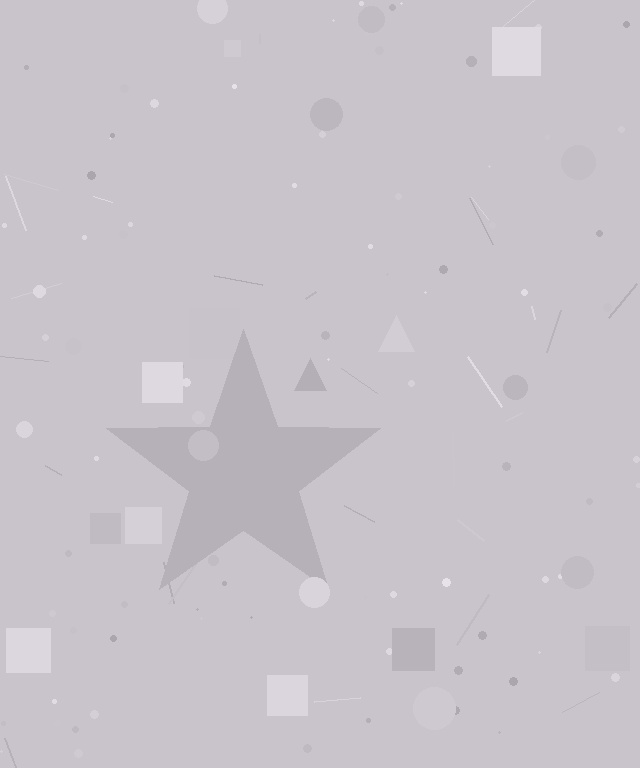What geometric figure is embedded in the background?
A star is embedded in the background.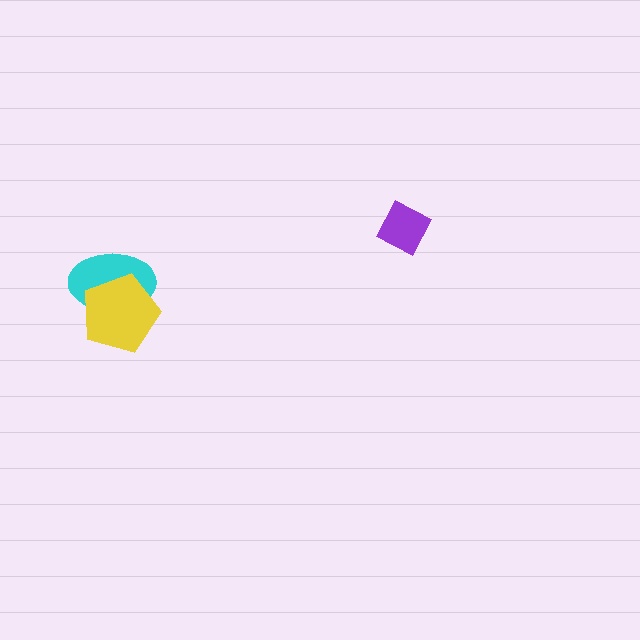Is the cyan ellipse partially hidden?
Yes, it is partially covered by another shape.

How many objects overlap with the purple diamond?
0 objects overlap with the purple diamond.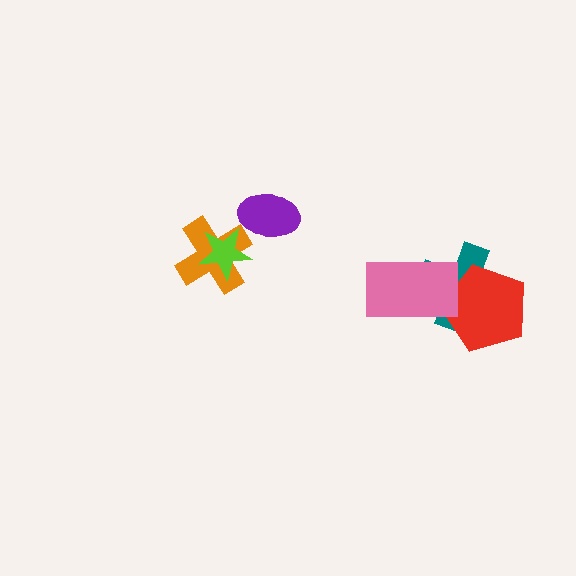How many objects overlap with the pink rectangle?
2 objects overlap with the pink rectangle.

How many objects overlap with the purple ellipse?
0 objects overlap with the purple ellipse.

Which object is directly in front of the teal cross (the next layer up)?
The red pentagon is directly in front of the teal cross.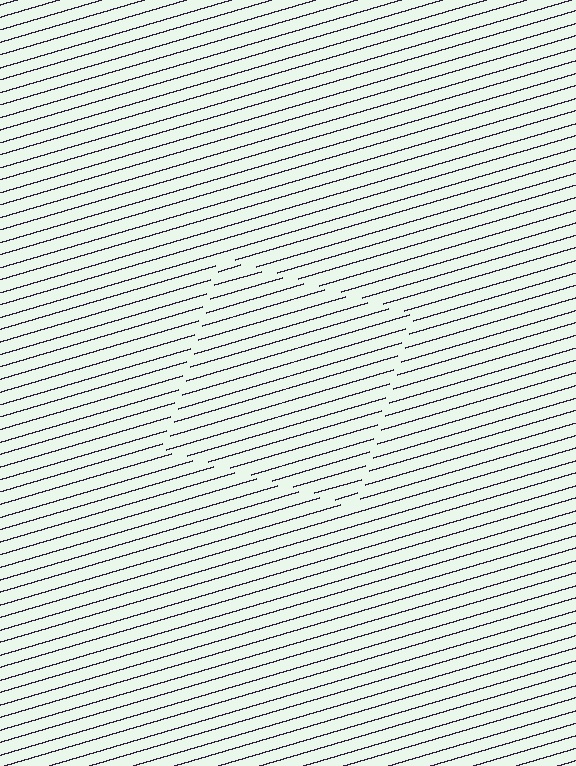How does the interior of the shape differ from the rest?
The interior of the shape contains the same grating, shifted by half a period — the contour is defined by the phase discontinuity where line-ends from the inner and outer gratings abut.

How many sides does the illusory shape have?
4 sides — the line-ends trace a square.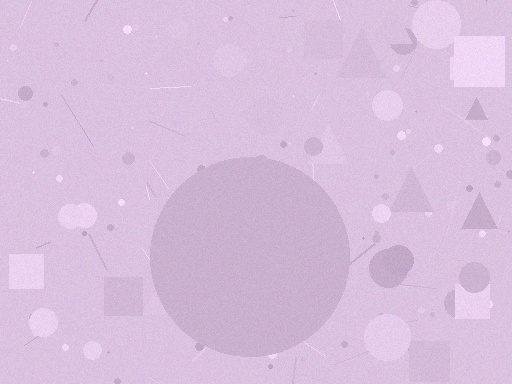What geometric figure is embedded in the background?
A circle is embedded in the background.